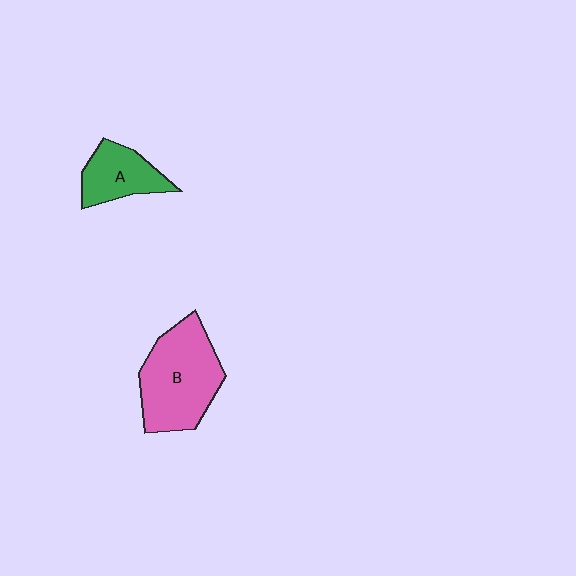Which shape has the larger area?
Shape B (pink).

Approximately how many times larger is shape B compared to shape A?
Approximately 1.9 times.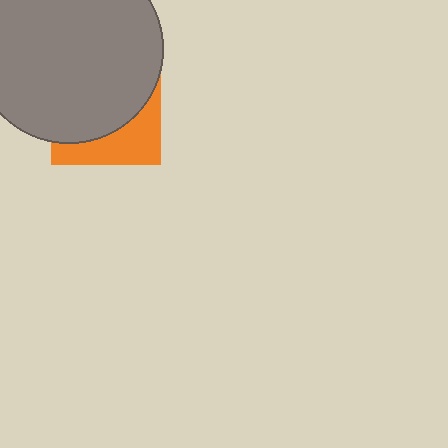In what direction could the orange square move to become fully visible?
The orange square could move down. That would shift it out from behind the gray circle entirely.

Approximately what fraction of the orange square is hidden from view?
Roughly 66% of the orange square is hidden behind the gray circle.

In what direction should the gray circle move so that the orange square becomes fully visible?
The gray circle should move up. That is the shortest direction to clear the overlap and leave the orange square fully visible.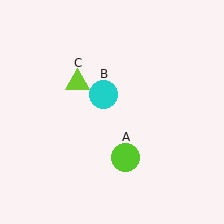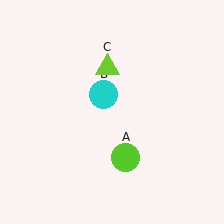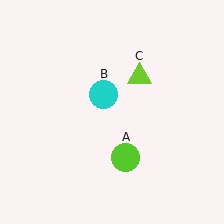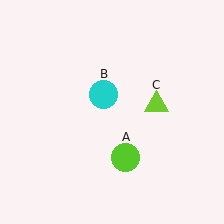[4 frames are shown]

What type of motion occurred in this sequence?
The lime triangle (object C) rotated clockwise around the center of the scene.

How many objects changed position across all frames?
1 object changed position: lime triangle (object C).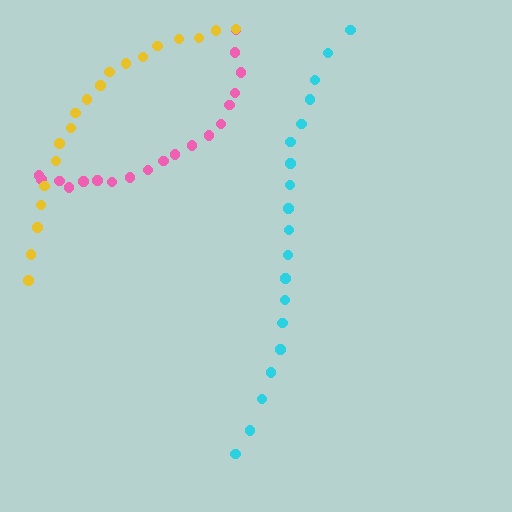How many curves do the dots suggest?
There are 3 distinct paths.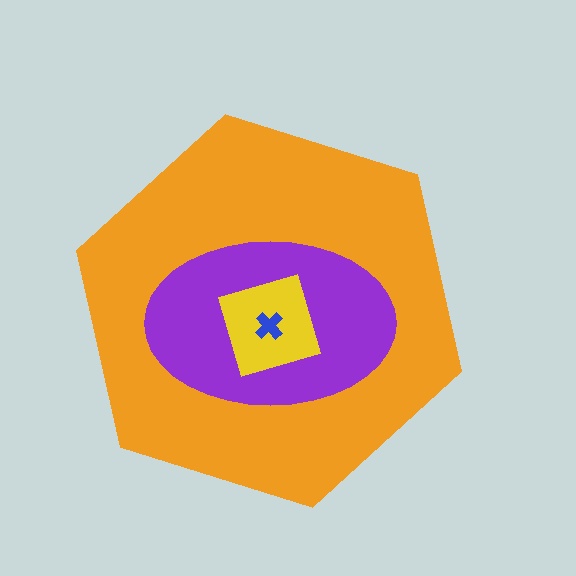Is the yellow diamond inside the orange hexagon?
Yes.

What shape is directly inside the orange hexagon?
The purple ellipse.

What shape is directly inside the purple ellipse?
The yellow diamond.